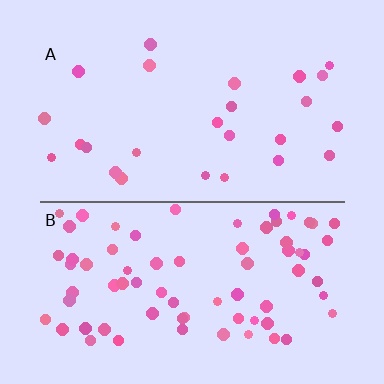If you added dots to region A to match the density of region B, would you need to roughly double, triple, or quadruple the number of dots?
Approximately triple.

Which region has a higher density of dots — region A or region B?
B (the bottom).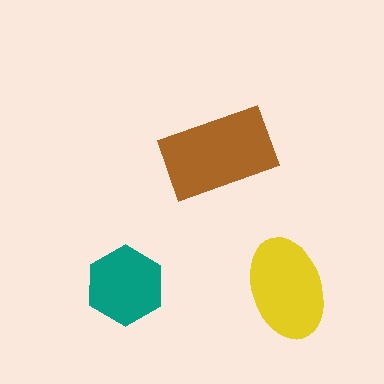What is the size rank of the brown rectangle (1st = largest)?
1st.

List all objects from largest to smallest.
The brown rectangle, the yellow ellipse, the teal hexagon.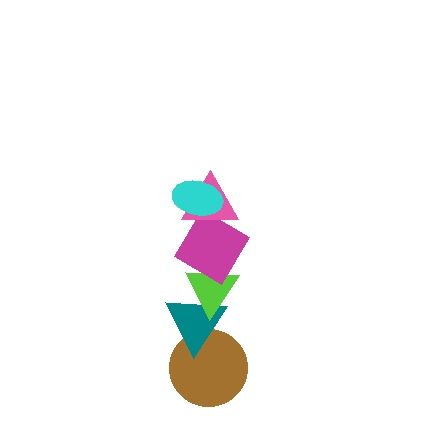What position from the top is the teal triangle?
The teal triangle is 5th from the top.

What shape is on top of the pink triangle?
The cyan ellipse is on top of the pink triangle.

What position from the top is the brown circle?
The brown circle is 6th from the top.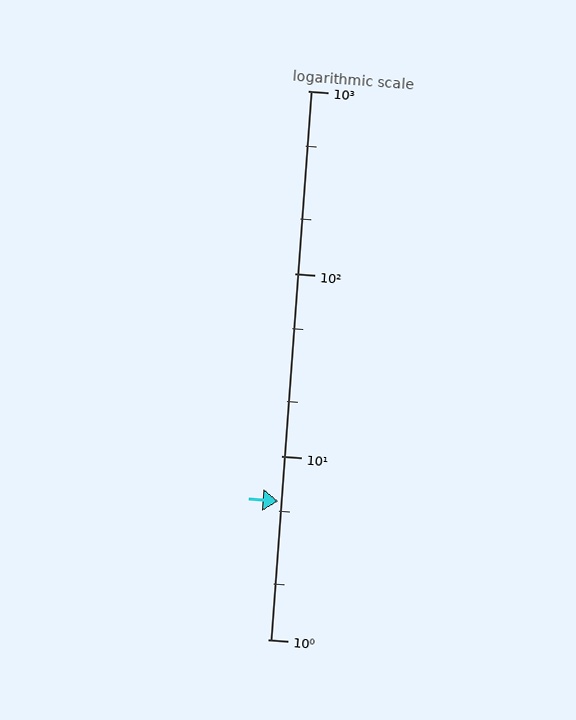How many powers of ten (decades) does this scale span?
The scale spans 3 decades, from 1 to 1000.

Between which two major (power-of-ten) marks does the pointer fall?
The pointer is between 1 and 10.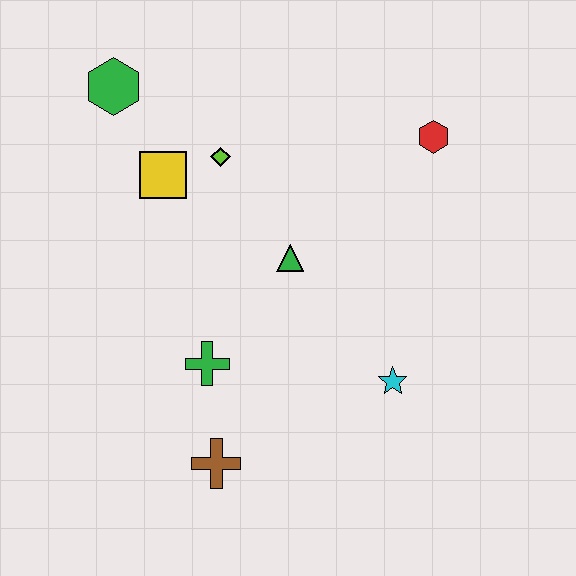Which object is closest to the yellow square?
The lime diamond is closest to the yellow square.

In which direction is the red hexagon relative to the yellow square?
The red hexagon is to the right of the yellow square.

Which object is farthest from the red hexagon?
The brown cross is farthest from the red hexagon.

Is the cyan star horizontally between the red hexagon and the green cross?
Yes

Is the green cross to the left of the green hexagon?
No